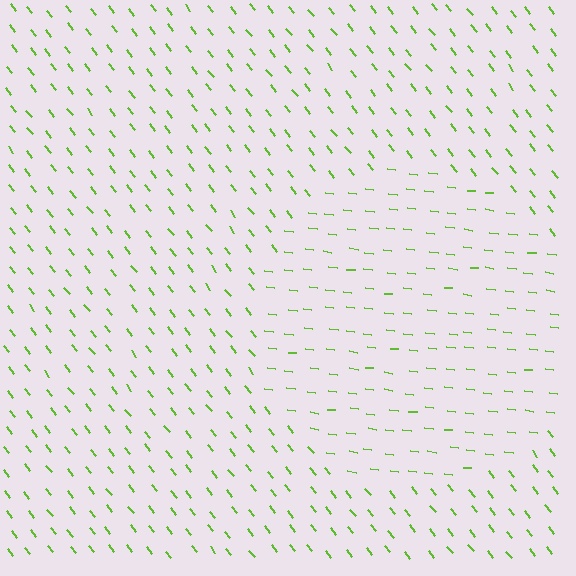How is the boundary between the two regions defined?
The boundary is defined purely by a change in line orientation (approximately 45 degrees difference). All lines are the same color and thickness.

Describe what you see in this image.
The image is filled with small lime line segments. A circle region in the image has lines oriented differently from the surrounding lines, creating a visible texture boundary.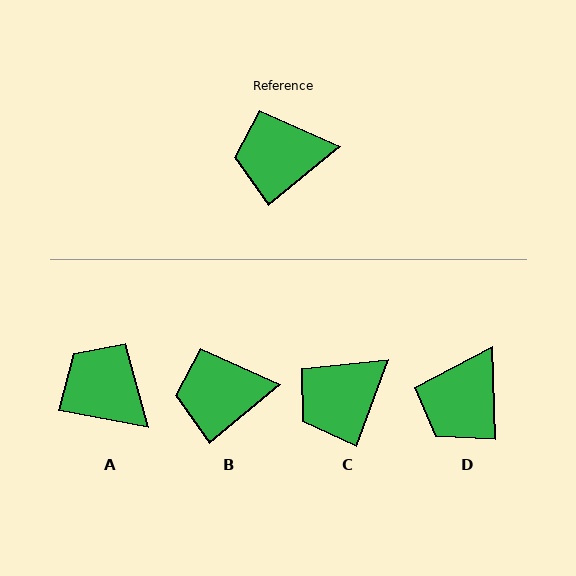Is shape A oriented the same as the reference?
No, it is off by about 50 degrees.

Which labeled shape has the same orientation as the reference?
B.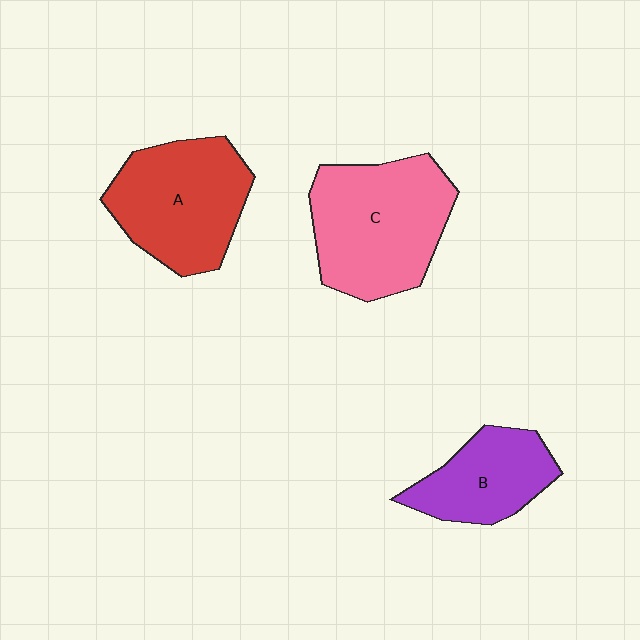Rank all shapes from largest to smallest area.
From largest to smallest: C (pink), A (red), B (purple).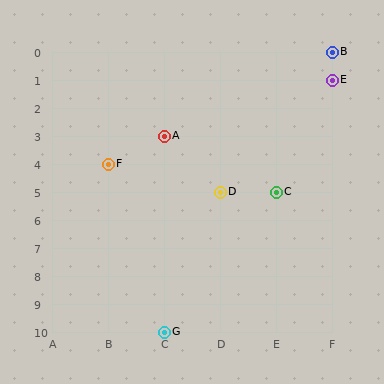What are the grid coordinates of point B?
Point B is at grid coordinates (F, 0).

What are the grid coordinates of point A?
Point A is at grid coordinates (C, 3).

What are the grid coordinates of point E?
Point E is at grid coordinates (F, 1).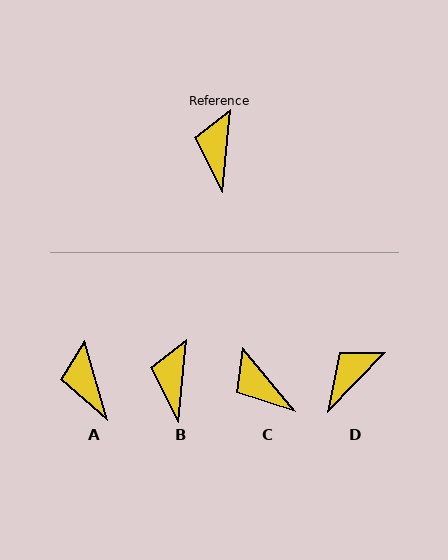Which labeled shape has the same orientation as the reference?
B.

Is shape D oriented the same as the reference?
No, it is off by about 38 degrees.